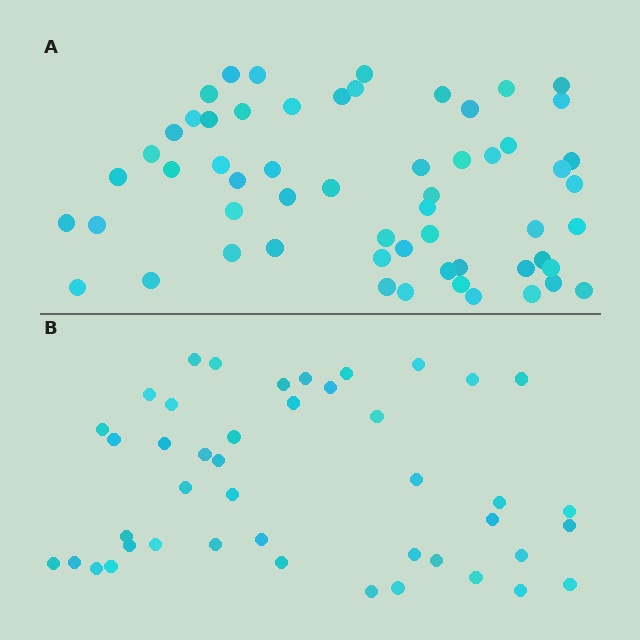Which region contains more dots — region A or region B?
Region A (the top region) has more dots.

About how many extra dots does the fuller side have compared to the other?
Region A has approximately 15 more dots than region B.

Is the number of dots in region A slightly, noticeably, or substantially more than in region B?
Region A has noticeably more, but not dramatically so. The ratio is roughly 1.3 to 1.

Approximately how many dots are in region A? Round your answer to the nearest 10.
About 60 dots. (The exact count is 58, which rounds to 60.)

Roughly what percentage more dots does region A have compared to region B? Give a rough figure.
About 30% more.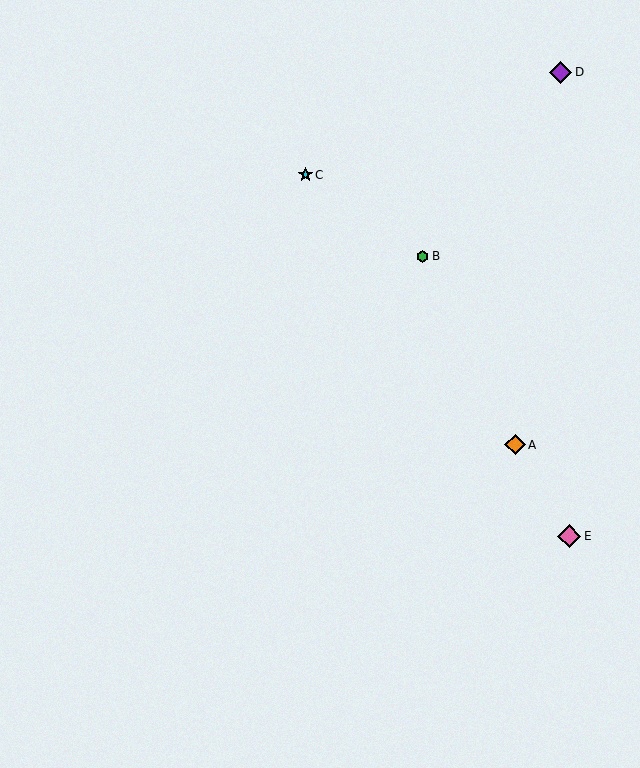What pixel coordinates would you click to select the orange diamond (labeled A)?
Click at (515, 445) to select the orange diamond A.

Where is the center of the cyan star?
The center of the cyan star is at (305, 175).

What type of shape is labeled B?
Shape B is a green hexagon.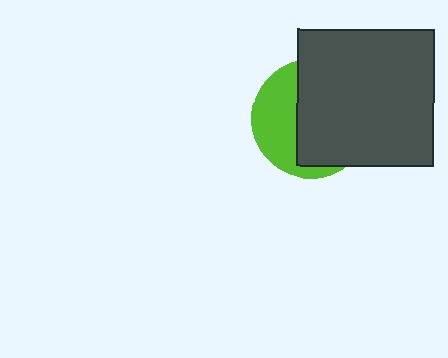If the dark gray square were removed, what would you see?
You would see the complete lime circle.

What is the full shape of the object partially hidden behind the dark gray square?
The partially hidden object is a lime circle.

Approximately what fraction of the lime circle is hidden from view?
Roughly 61% of the lime circle is hidden behind the dark gray square.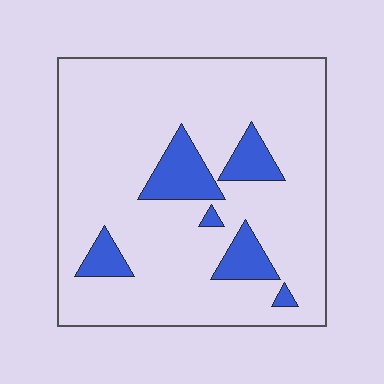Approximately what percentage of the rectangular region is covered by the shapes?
Approximately 15%.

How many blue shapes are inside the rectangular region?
6.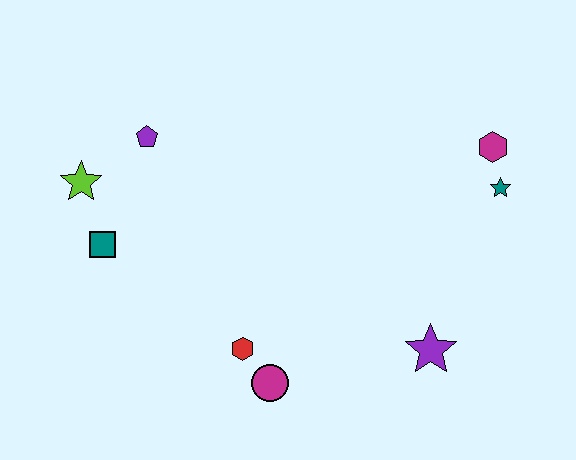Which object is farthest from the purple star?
The lime star is farthest from the purple star.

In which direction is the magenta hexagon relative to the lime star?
The magenta hexagon is to the right of the lime star.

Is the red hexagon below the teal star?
Yes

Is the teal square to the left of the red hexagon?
Yes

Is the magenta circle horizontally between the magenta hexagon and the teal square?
Yes